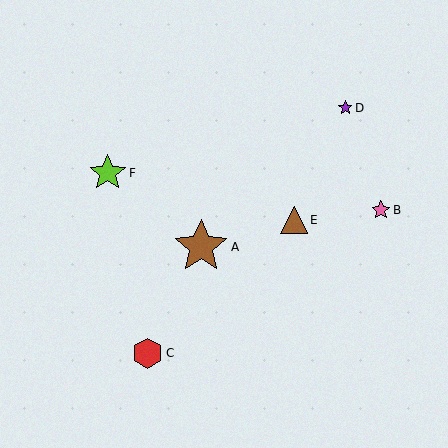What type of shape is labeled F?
Shape F is a lime star.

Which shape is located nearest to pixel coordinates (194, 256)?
The brown star (labeled A) at (201, 247) is nearest to that location.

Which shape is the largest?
The brown star (labeled A) is the largest.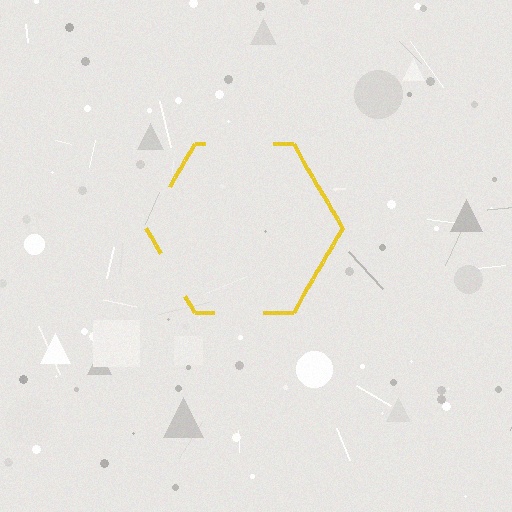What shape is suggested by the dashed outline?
The dashed outline suggests a hexagon.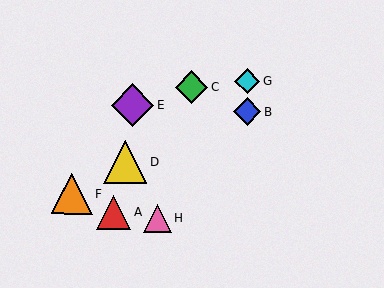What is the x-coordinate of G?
Object G is at x≈247.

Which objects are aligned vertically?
Objects B, G are aligned vertically.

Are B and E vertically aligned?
No, B is at x≈247 and E is at x≈133.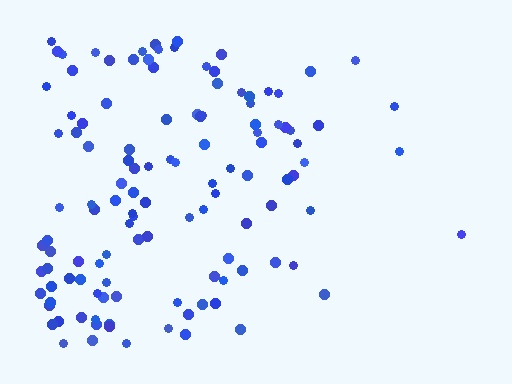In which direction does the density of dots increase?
From right to left, with the left side densest.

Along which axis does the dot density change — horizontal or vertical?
Horizontal.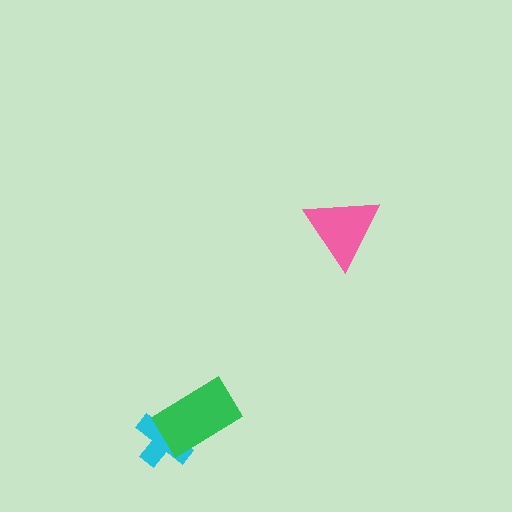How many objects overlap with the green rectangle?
1 object overlaps with the green rectangle.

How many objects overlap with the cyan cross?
1 object overlaps with the cyan cross.